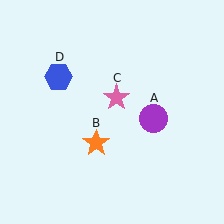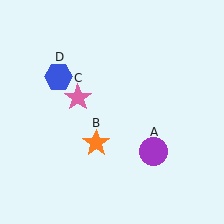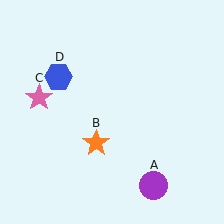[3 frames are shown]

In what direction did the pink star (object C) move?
The pink star (object C) moved left.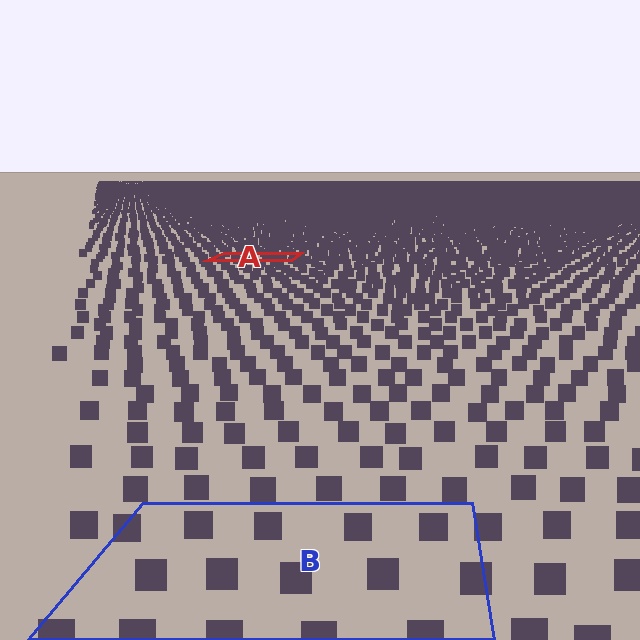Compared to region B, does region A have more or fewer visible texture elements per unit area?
Region A has more texture elements per unit area — they are packed more densely because it is farther away.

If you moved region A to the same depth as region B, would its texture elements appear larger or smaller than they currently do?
They would appear larger. At a closer depth, the same texture elements are projected at a bigger on-screen size.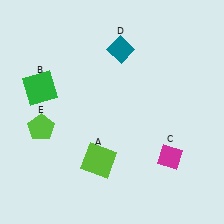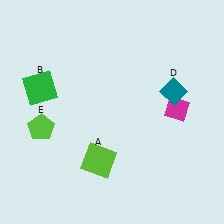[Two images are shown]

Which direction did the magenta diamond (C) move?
The magenta diamond (C) moved up.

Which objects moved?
The objects that moved are: the magenta diamond (C), the teal diamond (D).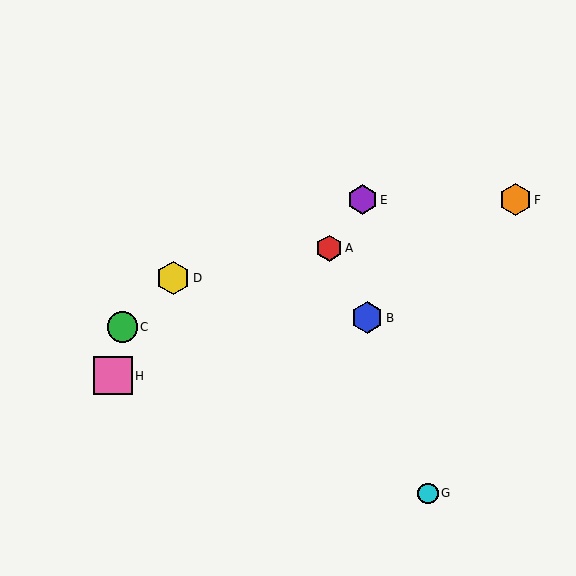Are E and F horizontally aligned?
Yes, both are at y≈200.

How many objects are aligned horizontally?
2 objects (E, F) are aligned horizontally.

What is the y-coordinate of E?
Object E is at y≈200.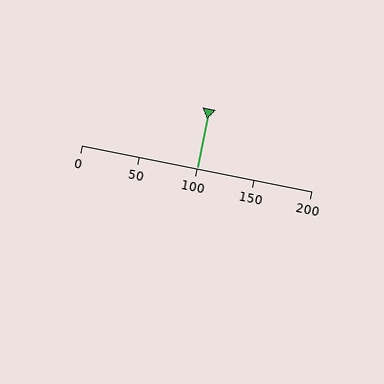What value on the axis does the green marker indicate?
The marker indicates approximately 100.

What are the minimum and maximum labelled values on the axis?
The axis runs from 0 to 200.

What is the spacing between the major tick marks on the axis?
The major ticks are spaced 50 apart.